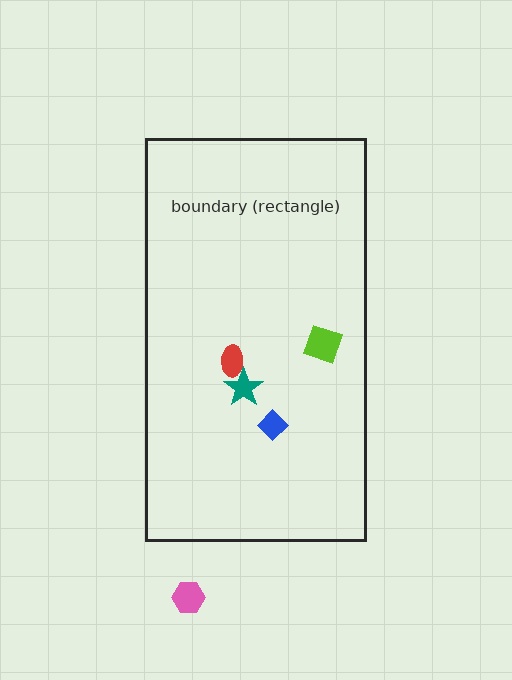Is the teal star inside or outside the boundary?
Inside.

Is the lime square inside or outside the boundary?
Inside.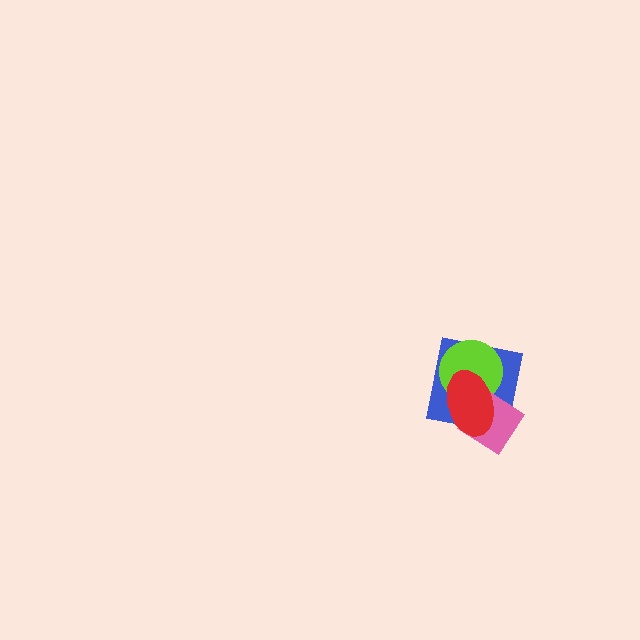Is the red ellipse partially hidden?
No, no other shape covers it.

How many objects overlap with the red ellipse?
3 objects overlap with the red ellipse.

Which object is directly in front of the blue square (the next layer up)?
The lime circle is directly in front of the blue square.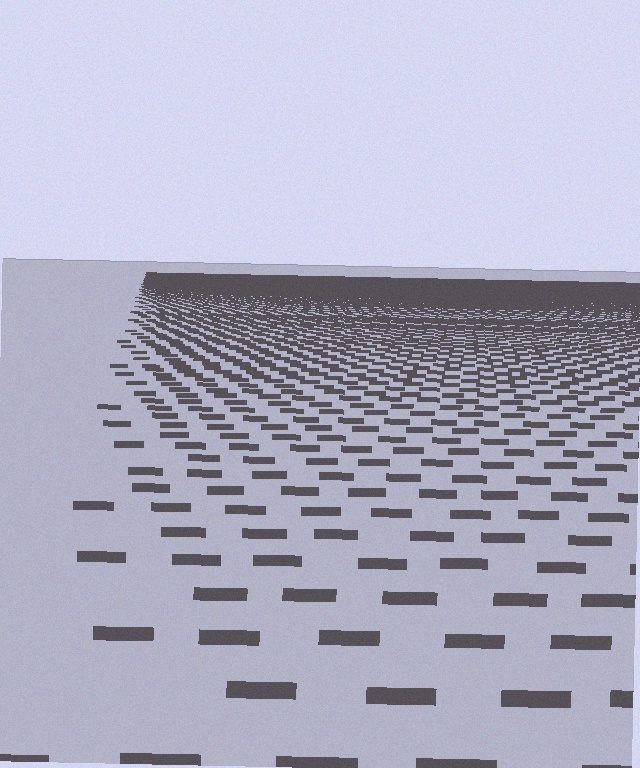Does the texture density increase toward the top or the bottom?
Density increases toward the top.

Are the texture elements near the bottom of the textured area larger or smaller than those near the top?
Larger. Near the bottom, elements are closer to the viewer and appear at a bigger on-screen size.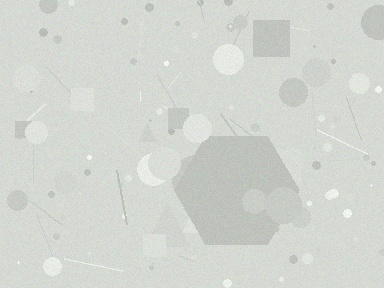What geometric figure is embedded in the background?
A hexagon is embedded in the background.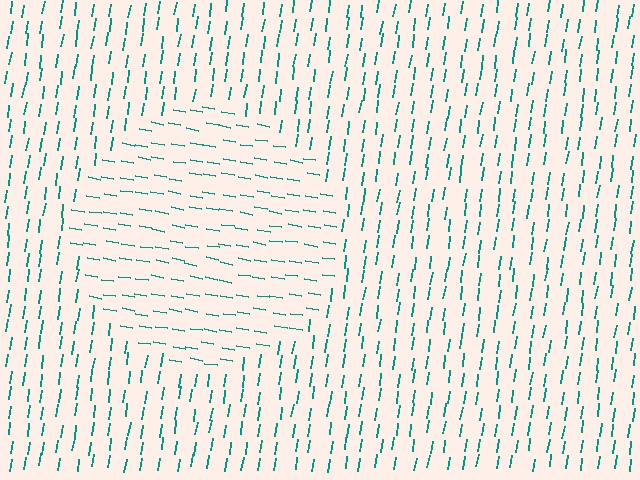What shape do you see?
I see a circle.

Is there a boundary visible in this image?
Yes, there is a texture boundary formed by a change in line orientation.